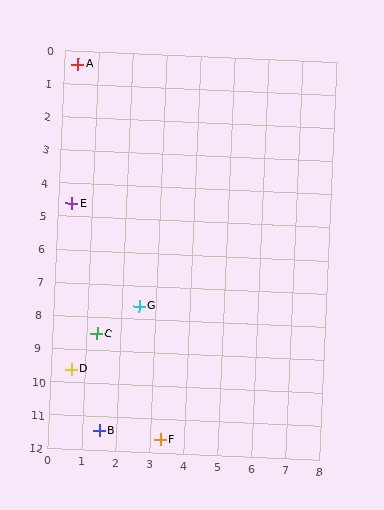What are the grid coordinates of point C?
Point C is at approximately (1.3, 8.5).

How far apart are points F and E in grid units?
Points F and E are about 7.6 grid units apart.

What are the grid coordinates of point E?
Point E is at approximately (0.4, 4.6).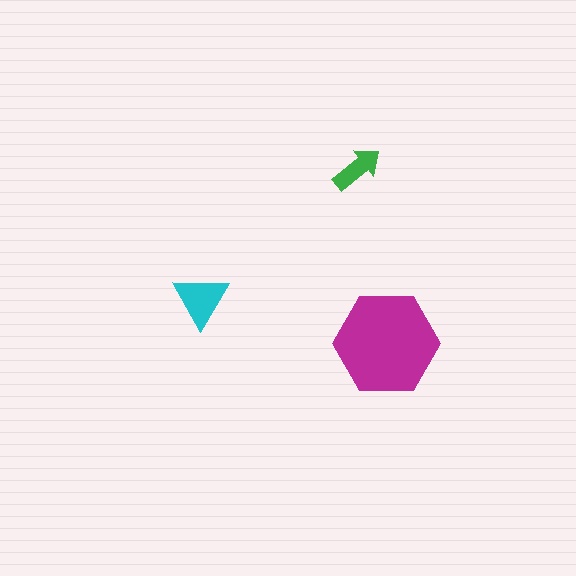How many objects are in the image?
There are 3 objects in the image.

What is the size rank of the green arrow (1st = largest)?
3rd.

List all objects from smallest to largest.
The green arrow, the cyan triangle, the magenta hexagon.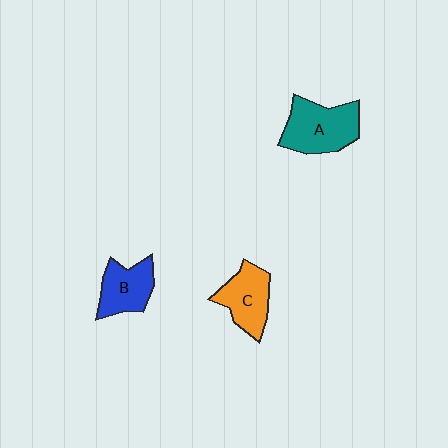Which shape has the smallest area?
Shape B (blue).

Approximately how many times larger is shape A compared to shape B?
Approximately 1.4 times.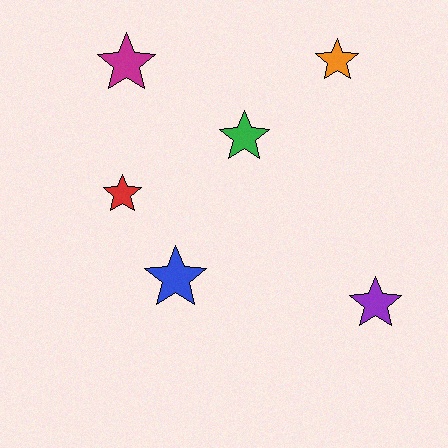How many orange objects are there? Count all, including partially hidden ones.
There is 1 orange object.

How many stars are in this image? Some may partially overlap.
There are 6 stars.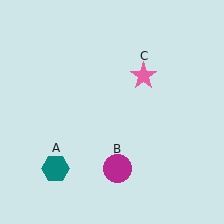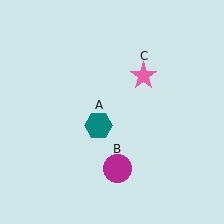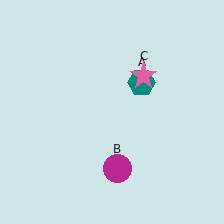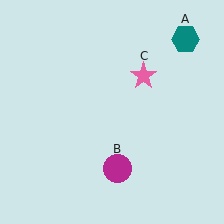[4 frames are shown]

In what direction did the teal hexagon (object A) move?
The teal hexagon (object A) moved up and to the right.